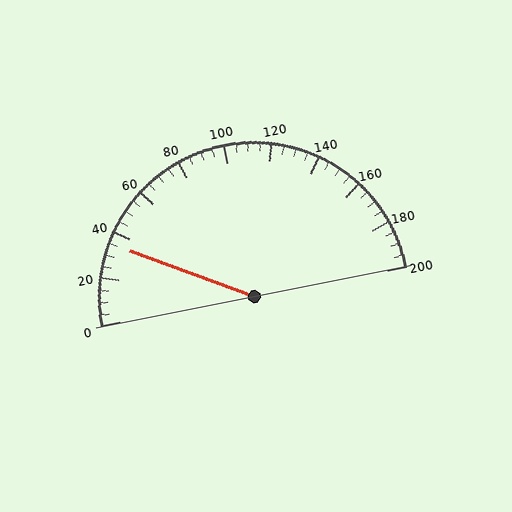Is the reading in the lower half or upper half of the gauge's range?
The reading is in the lower half of the range (0 to 200).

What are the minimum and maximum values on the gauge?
The gauge ranges from 0 to 200.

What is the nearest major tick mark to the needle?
The nearest major tick mark is 40.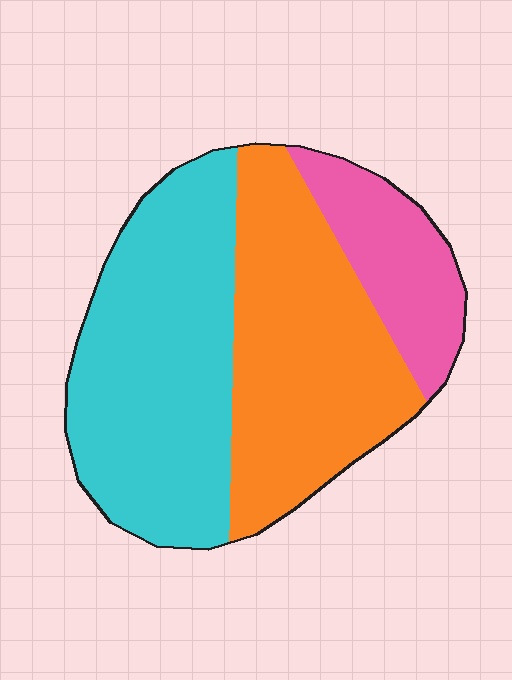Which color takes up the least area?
Pink, at roughly 15%.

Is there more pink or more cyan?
Cyan.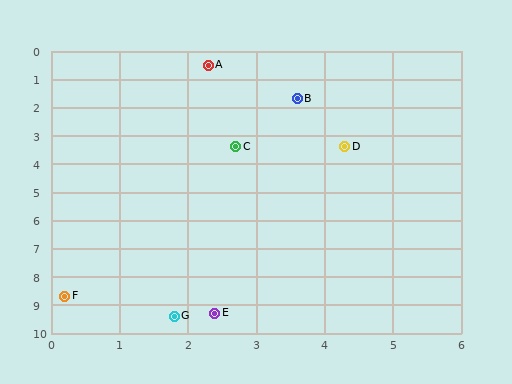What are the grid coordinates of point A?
Point A is at approximately (2.3, 0.5).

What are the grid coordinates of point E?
Point E is at approximately (2.4, 9.3).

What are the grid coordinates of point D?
Point D is at approximately (4.3, 3.4).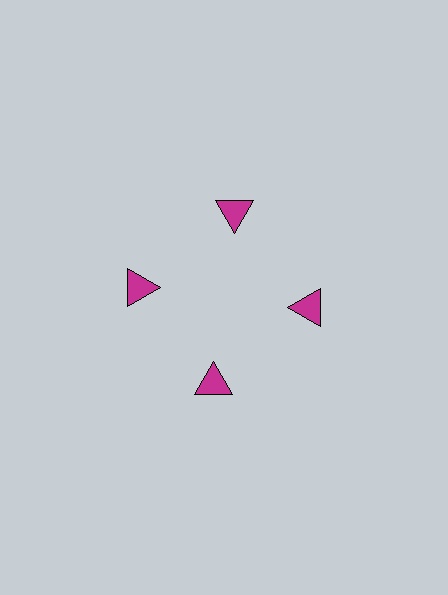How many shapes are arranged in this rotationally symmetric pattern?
There are 4 shapes, arranged in 4 groups of 1.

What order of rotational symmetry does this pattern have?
This pattern has 4-fold rotational symmetry.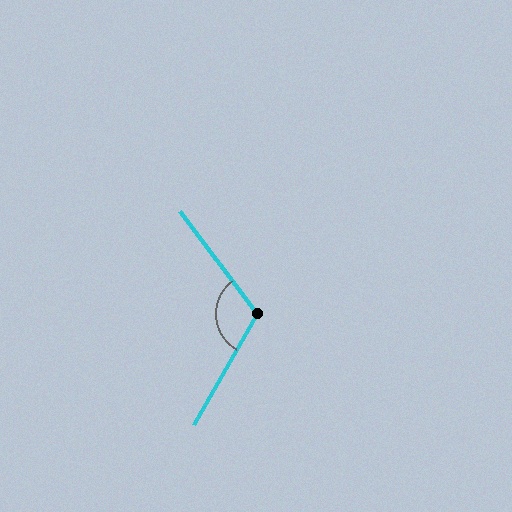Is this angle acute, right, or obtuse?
It is obtuse.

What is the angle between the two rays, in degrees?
Approximately 114 degrees.